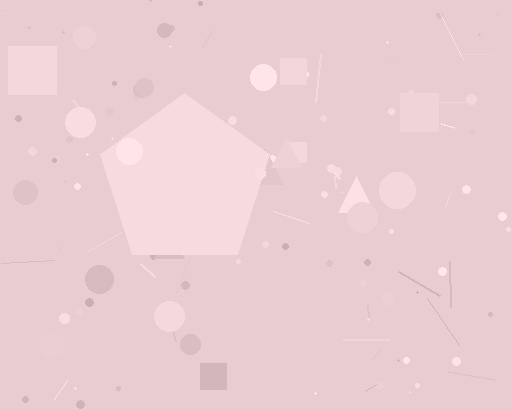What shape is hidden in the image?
A pentagon is hidden in the image.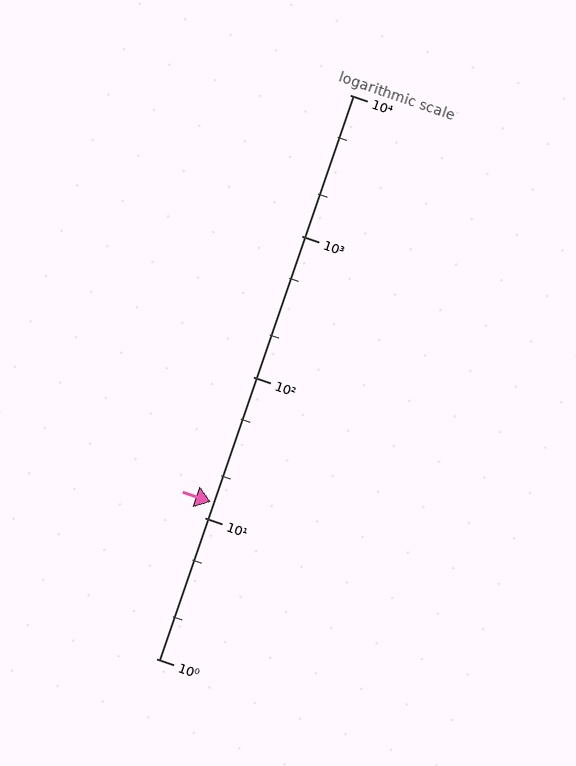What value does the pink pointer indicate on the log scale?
The pointer indicates approximately 13.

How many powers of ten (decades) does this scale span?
The scale spans 4 decades, from 1 to 10000.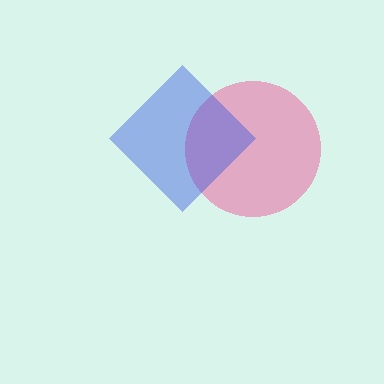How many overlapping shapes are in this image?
There are 2 overlapping shapes in the image.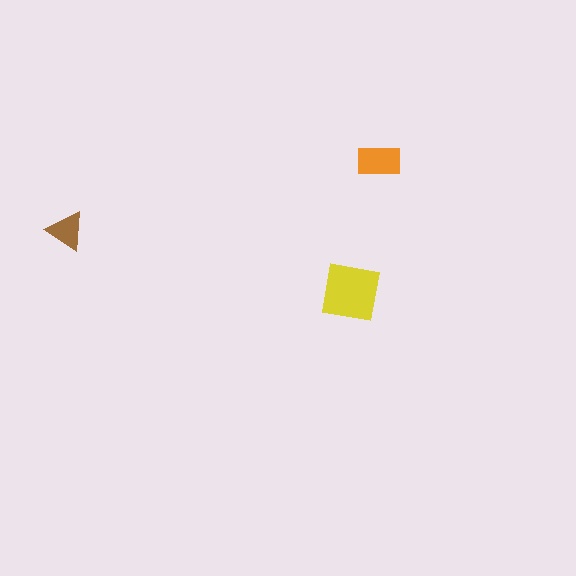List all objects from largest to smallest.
The yellow square, the orange rectangle, the brown triangle.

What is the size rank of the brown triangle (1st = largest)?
3rd.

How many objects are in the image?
There are 3 objects in the image.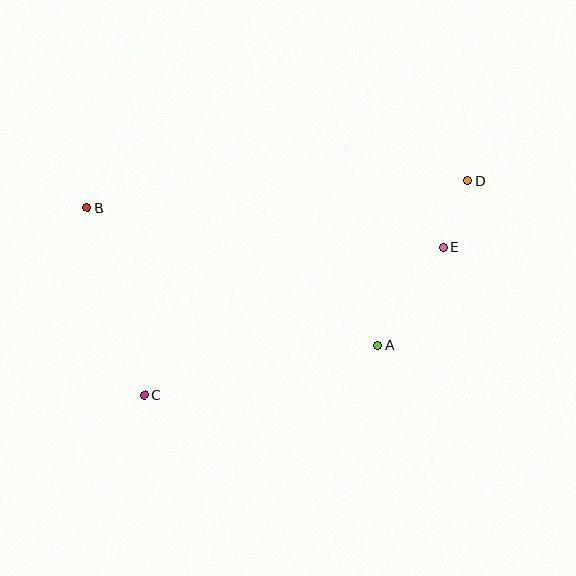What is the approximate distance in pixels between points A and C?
The distance between A and C is approximately 239 pixels.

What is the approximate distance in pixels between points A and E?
The distance between A and E is approximately 118 pixels.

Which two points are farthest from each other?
Points C and D are farthest from each other.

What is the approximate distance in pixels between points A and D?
The distance between A and D is approximately 187 pixels.